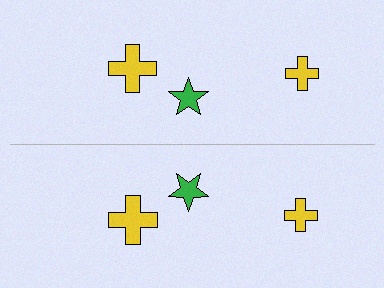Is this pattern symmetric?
Yes, this pattern has bilateral (reflection) symmetry.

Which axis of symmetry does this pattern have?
The pattern has a horizontal axis of symmetry running through the center of the image.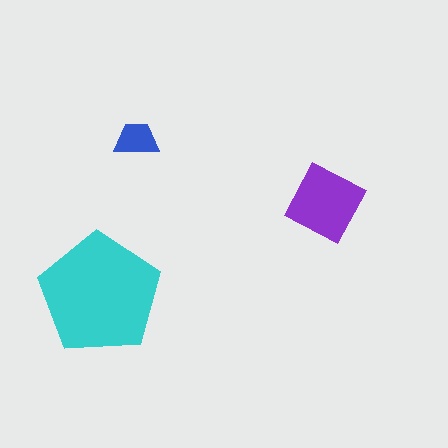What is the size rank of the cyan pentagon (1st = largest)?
1st.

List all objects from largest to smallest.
The cyan pentagon, the purple diamond, the blue trapezoid.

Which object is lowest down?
The cyan pentagon is bottommost.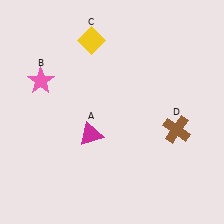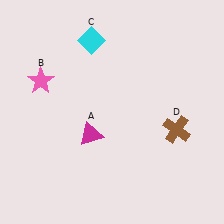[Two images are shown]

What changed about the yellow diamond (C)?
In Image 1, C is yellow. In Image 2, it changed to cyan.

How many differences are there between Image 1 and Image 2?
There is 1 difference between the two images.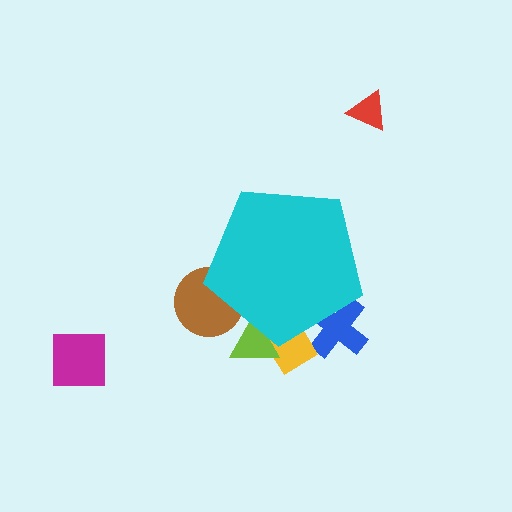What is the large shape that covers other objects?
A cyan pentagon.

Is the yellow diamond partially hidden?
Yes, the yellow diamond is partially hidden behind the cyan pentagon.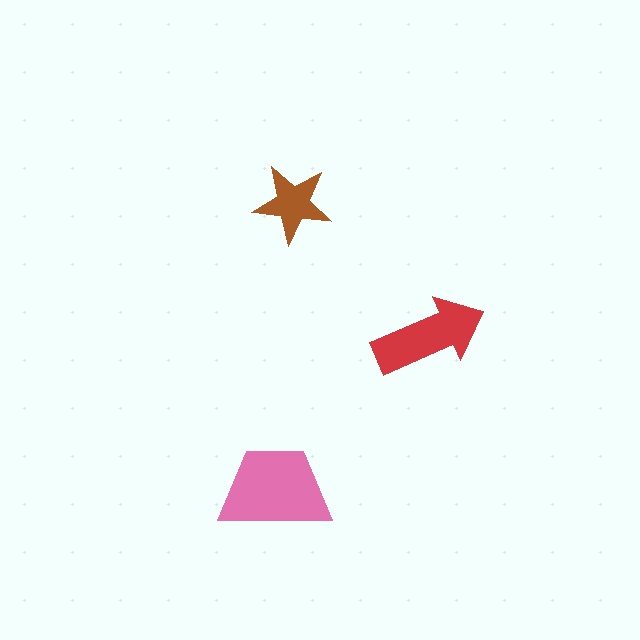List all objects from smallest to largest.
The brown star, the red arrow, the pink trapezoid.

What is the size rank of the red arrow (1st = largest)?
2nd.